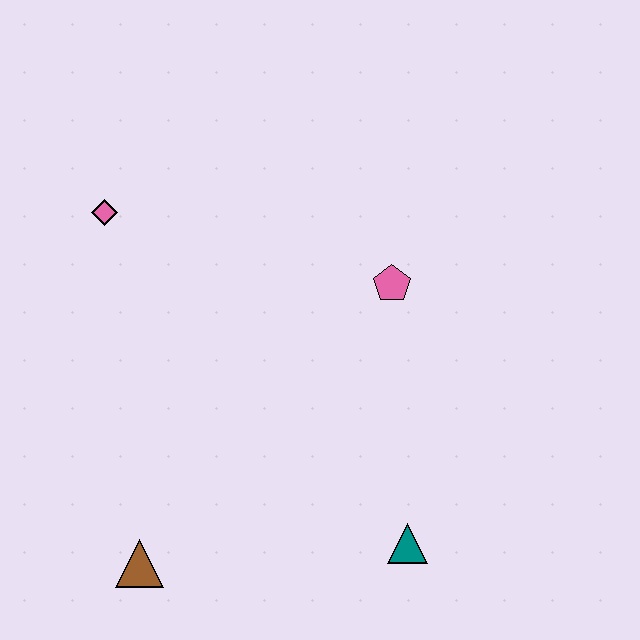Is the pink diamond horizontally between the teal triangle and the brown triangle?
No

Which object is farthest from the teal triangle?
The pink diamond is farthest from the teal triangle.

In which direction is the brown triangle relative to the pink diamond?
The brown triangle is below the pink diamond.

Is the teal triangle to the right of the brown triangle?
Yes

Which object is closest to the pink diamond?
The pink pentagon is closest to the pink diamond.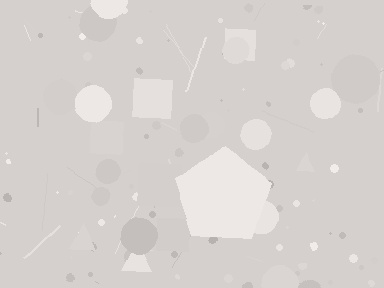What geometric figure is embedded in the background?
A pentagon is embedded in the background.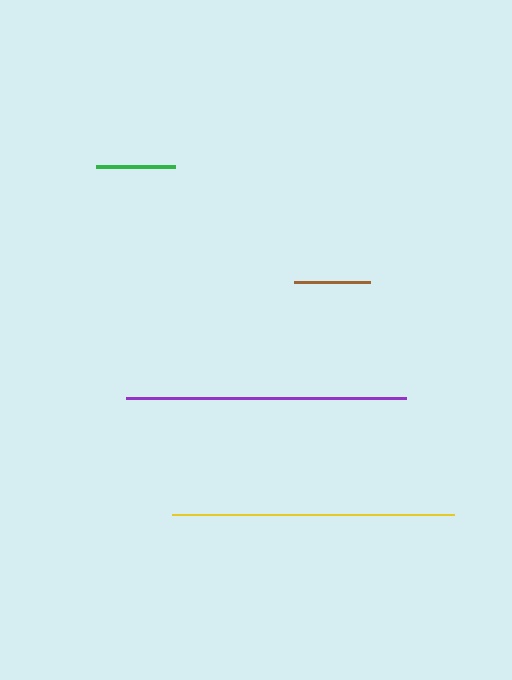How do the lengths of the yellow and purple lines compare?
The yellow and purple lines are approximately the same length.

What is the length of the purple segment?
The purple segment is approximately 280 pixels long.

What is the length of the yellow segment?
The yellow segment is approximately 282 pixels long.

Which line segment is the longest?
The yellow line is the longest at approximately 282 pixels.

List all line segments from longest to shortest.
From longest to shortest: yellow, purple, green, brown.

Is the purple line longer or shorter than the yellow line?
The yellow line is longer than the purple line.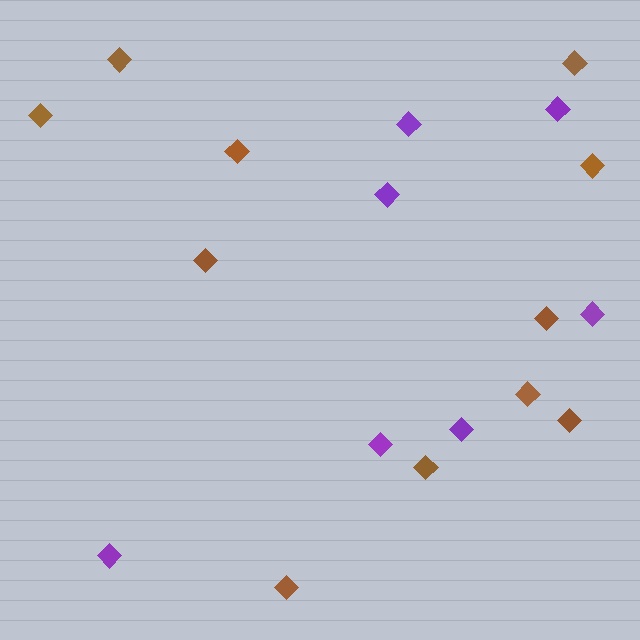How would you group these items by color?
There are 2 groups: one group of purple diamonds (7) and one group of brown diamonds (11).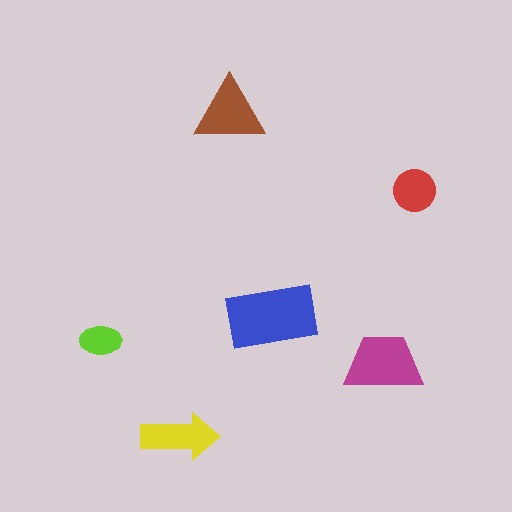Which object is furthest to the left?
The lime ellipse is leftmost.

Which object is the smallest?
The lime ellipse.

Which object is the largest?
The blue rectangle.